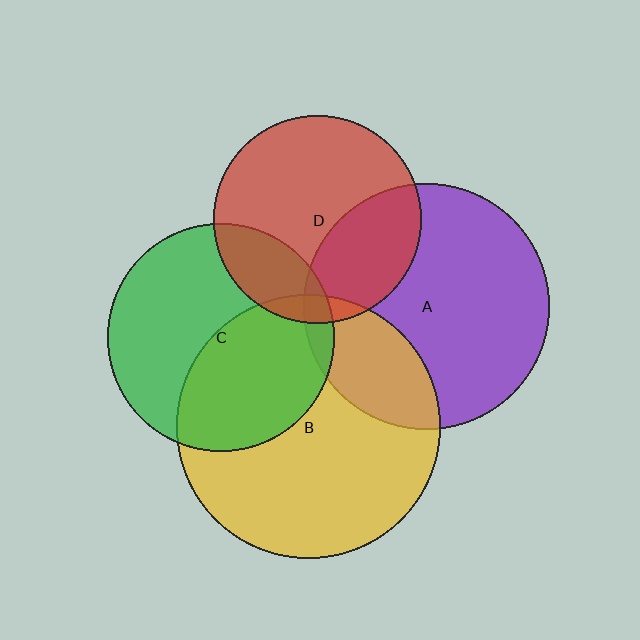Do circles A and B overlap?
Yes.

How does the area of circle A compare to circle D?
Approximately 1.4 times.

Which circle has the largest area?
Circle B (yellow).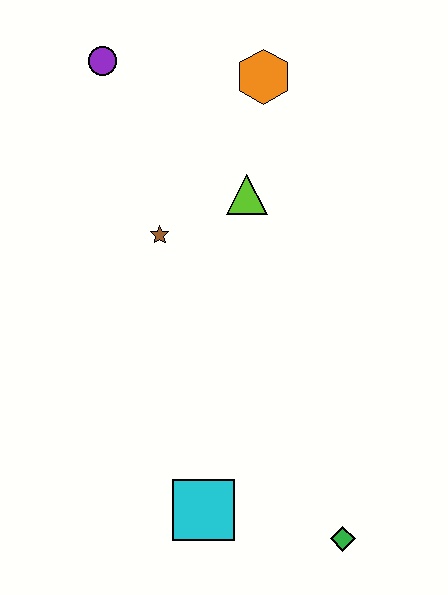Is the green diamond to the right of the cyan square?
Yes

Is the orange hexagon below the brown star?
No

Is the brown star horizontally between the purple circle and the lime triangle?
Yes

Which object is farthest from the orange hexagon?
The green diamond is farthest from the orange hexagon.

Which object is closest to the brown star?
The lime triangle is closest to the brown star.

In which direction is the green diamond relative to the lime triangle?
The green diamond is below the lime triangle.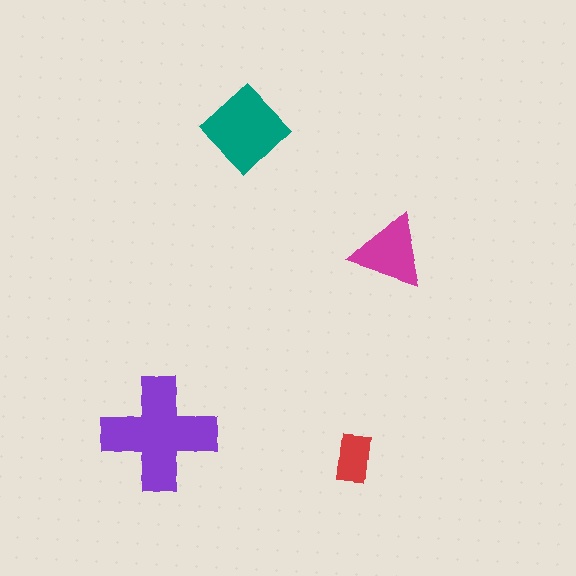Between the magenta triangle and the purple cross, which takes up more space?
The purple cross.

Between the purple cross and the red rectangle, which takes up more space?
The purple cross.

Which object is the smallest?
The red rectangle.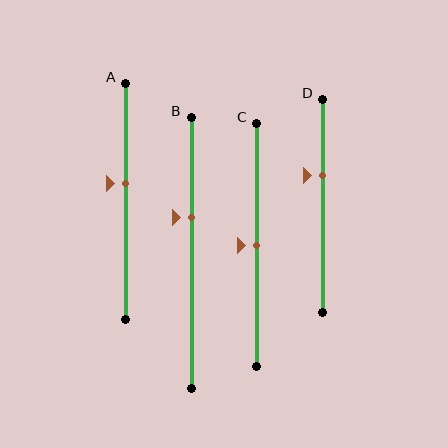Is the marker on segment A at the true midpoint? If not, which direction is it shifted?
No, the marker on segment A is shifted upward by about 8% of the segment length.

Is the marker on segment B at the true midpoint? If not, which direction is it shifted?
No, the marker on segment B is shifted upward by about 13% of the segment length.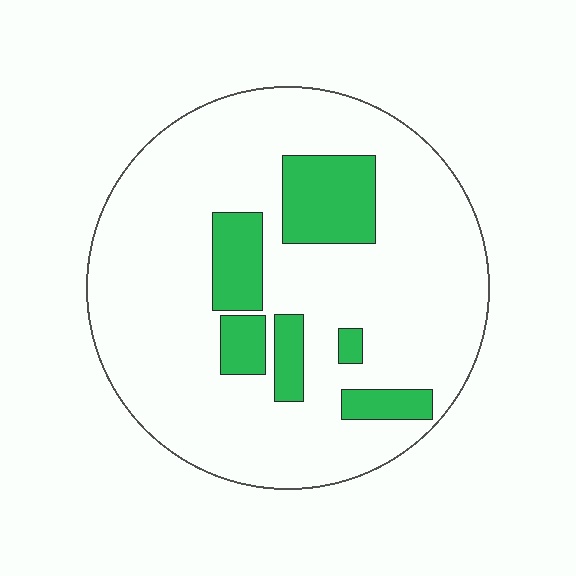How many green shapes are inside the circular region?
6.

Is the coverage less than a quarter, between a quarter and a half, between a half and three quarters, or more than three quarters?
Less than a quarter.